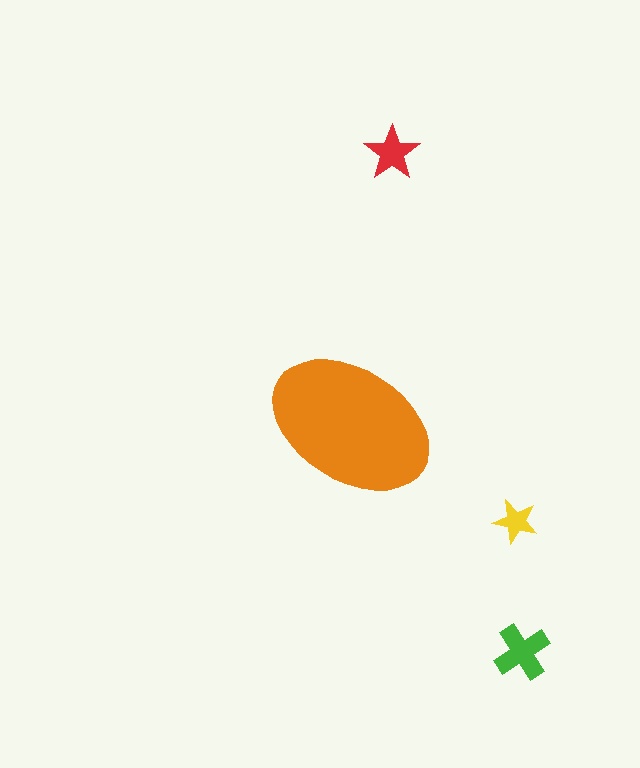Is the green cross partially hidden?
No, the green cross is fully visible.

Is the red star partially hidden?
No, the red star is fully visible.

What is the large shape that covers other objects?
An orange ellipse.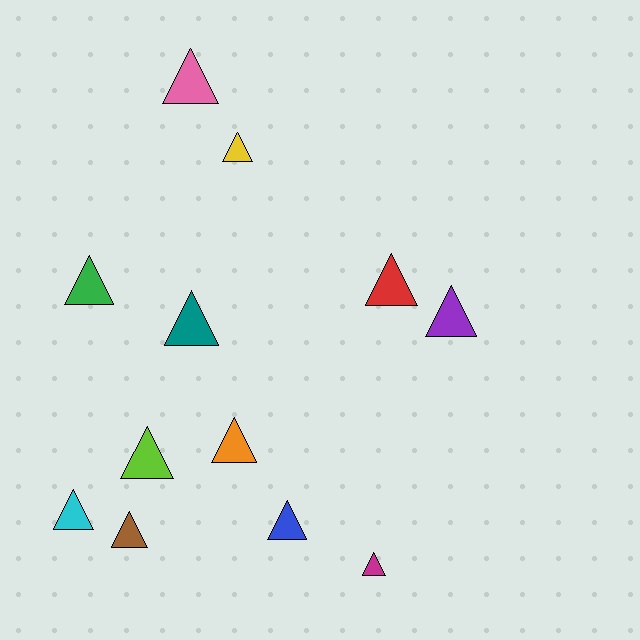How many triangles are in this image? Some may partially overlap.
There are 12 triangles.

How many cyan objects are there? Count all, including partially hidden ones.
There is 1 cyan object.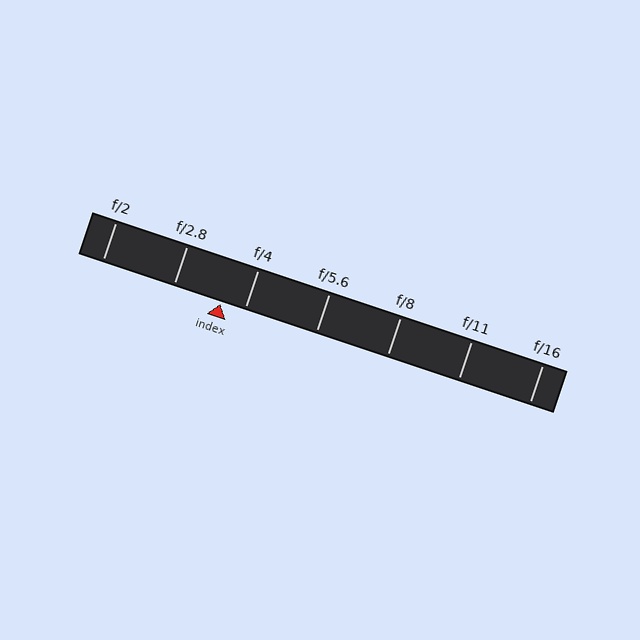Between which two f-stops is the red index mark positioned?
The index mark is between f/2.8 and f/4.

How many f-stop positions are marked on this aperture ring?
There are 7 f-stop positions marked.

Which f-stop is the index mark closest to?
The index mark is closest to f/4.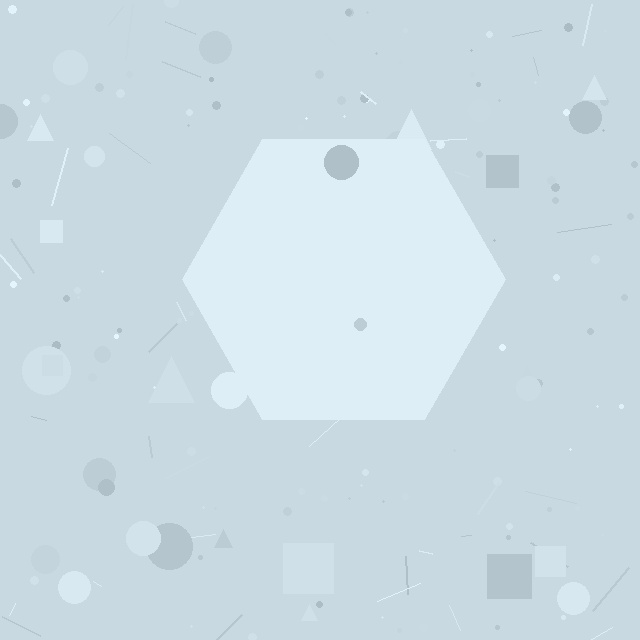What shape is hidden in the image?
A hexagon is hidden in the image.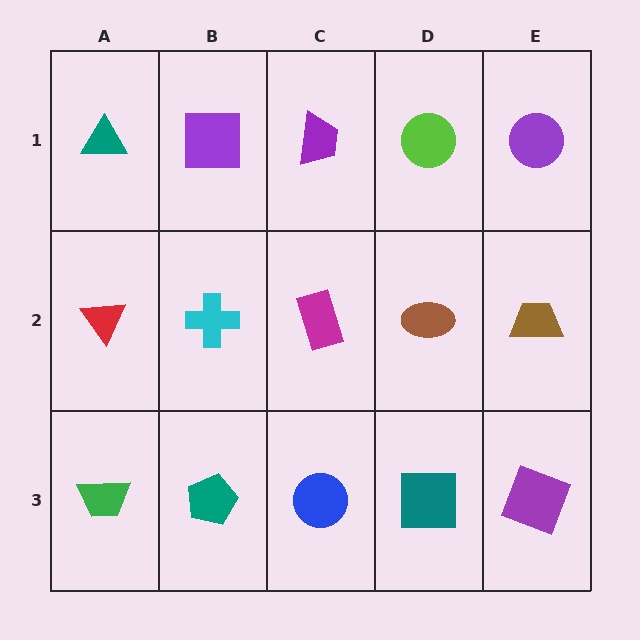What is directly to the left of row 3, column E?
A teal square.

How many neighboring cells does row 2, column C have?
4.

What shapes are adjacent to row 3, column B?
A cyan cross (row 2, column B), a green trapezoid (row 3, column A), a blue circle (row 3, column C).